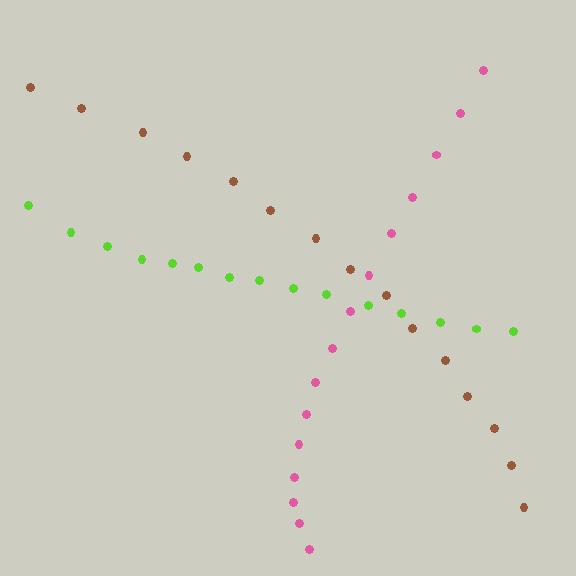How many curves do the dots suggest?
There are 3 distinct paths.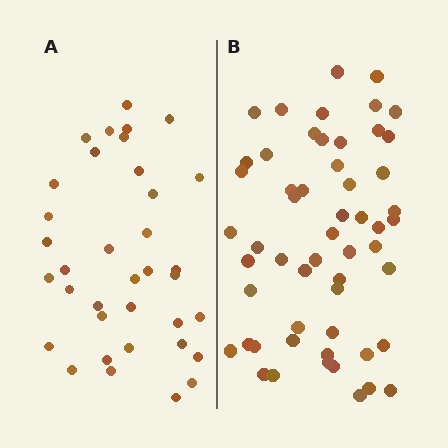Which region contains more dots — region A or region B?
Region B (the right region) has more dots.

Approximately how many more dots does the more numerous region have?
Region B has approximately 20 more dots than region A.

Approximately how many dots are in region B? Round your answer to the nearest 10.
About 60 dots. (The exact count is 55, which rounds to 60.)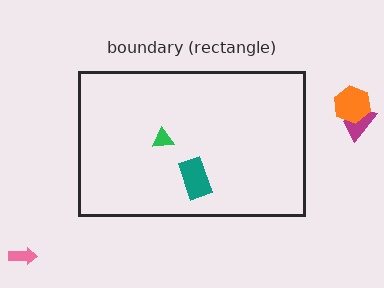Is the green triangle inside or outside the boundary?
Inside.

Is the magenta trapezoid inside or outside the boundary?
Outside.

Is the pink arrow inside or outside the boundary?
Outside.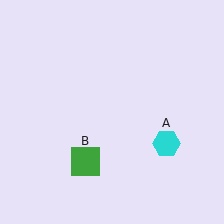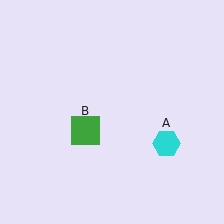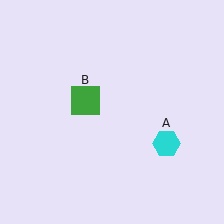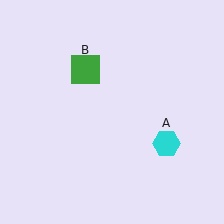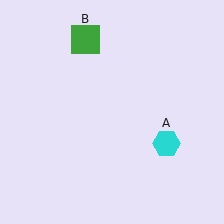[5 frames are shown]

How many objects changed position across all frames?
1 object changed position: green square (object B).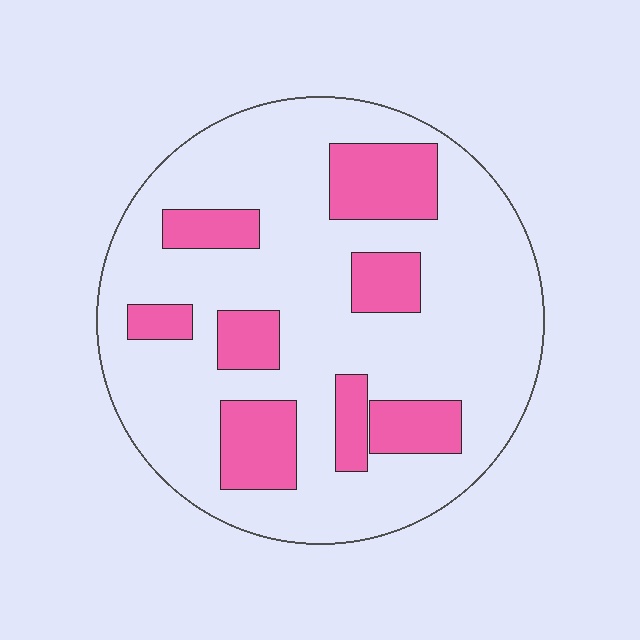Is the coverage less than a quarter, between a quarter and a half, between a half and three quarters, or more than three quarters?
Less than a quarter.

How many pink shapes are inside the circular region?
8.